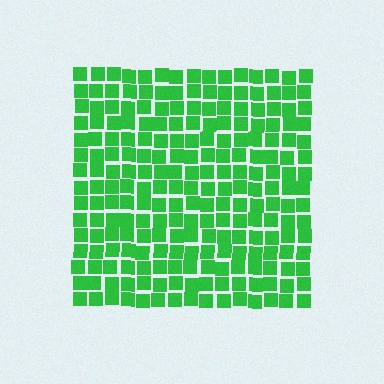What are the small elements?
The small elements are squares.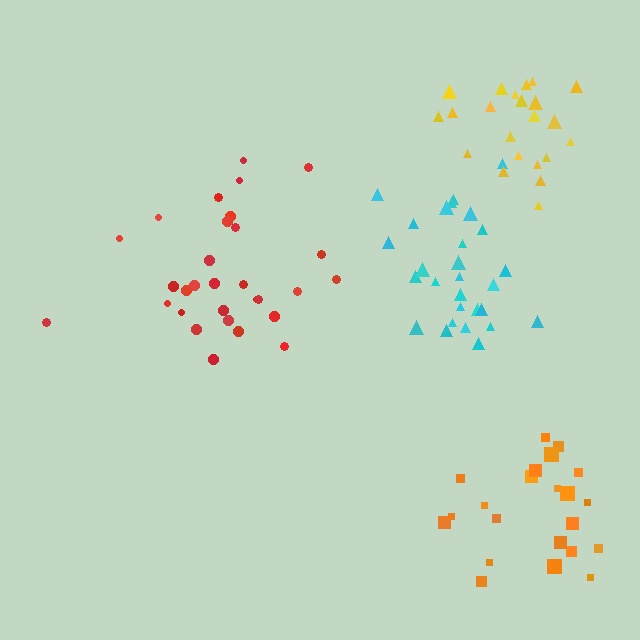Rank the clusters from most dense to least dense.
cyan, yellow, orange, red.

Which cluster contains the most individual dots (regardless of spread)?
Red (30).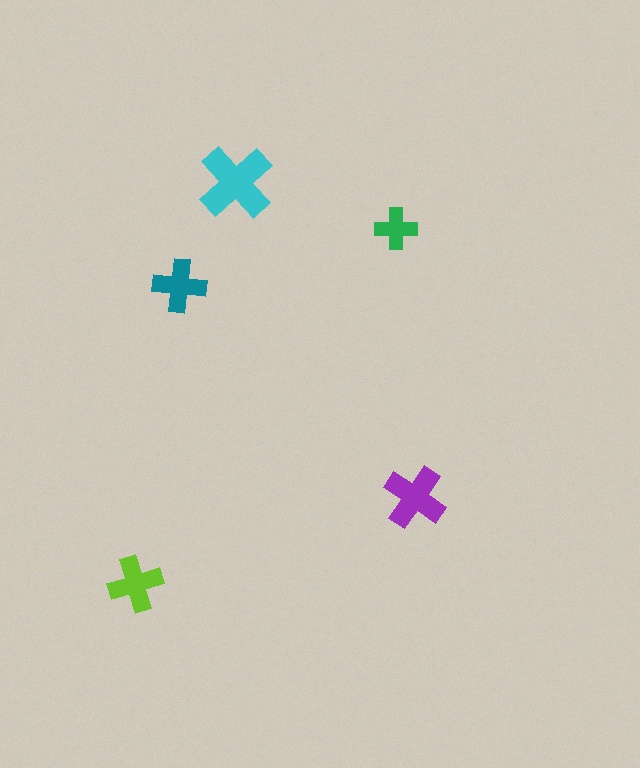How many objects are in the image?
There are 5 objects in the image.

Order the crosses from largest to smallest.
the cyan one, the purple one, the lime one, the teal one, the green one.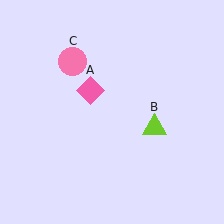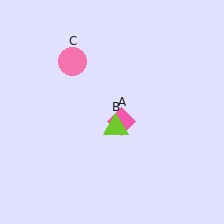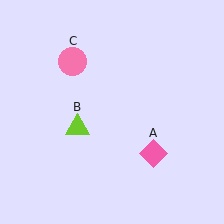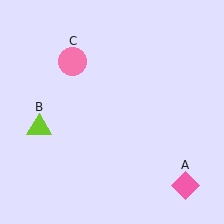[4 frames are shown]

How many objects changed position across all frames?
2 objects changed position: pink diamond (object A), lime triangle (object B).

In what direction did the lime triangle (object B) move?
The lime triangle (object B) moved left.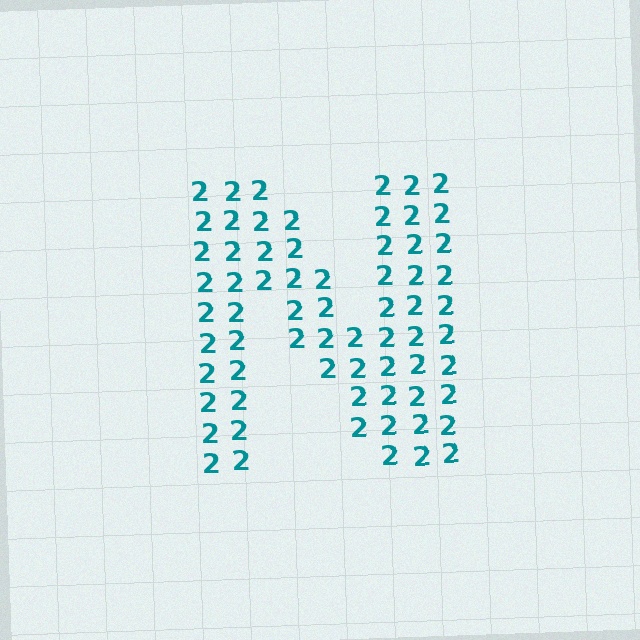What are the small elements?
The small elements are digit 2's.